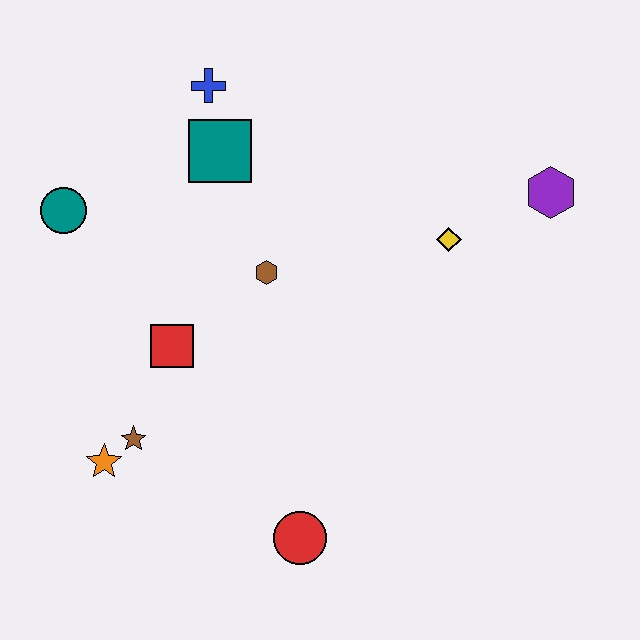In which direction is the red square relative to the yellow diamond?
The red square is to the left of the yellow diamond.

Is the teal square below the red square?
No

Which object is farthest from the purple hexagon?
The orange star is farthest from the purple hexagon.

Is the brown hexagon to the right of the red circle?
No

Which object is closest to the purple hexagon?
The yellow diamond is closest to the purple hexagon.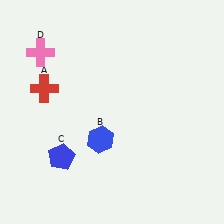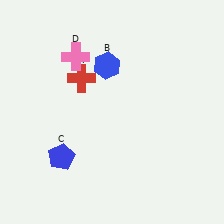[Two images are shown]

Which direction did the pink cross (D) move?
The pink cross (D) moved right.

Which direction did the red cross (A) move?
The red cross (A) moved right.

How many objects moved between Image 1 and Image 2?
3 objects moved between the two images.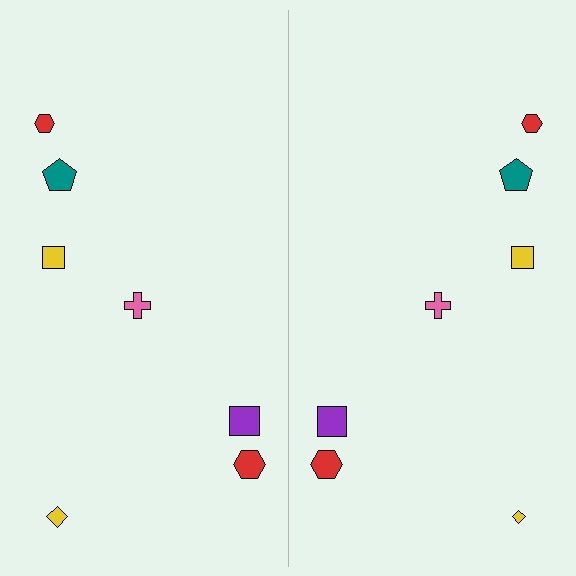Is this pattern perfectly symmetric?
No, the pattern is not perfectly symmetric. The yellow diamond on the right side has a different size than its mirror counterpart.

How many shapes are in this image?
There are 14 shapes in this image.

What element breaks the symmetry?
The yellow diamond on the right side has a different size than its mirror counterpart.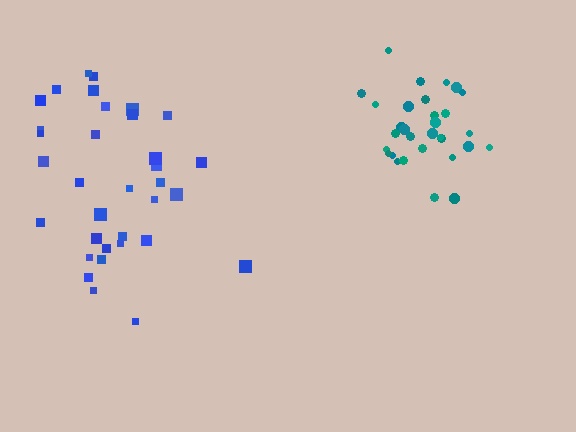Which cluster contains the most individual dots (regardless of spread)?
Blue (34).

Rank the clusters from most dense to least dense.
teal, blue.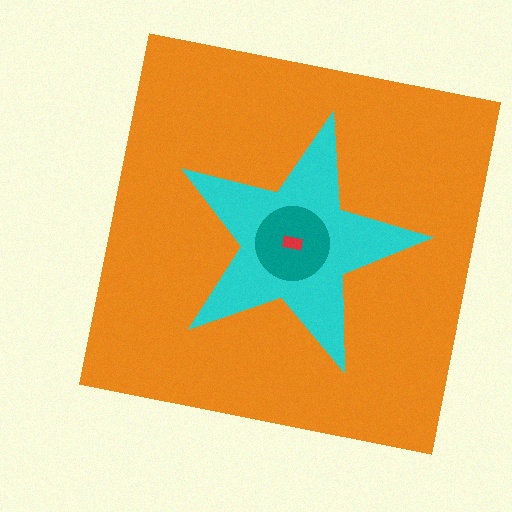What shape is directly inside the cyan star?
The teal circle.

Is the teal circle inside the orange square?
Yes.